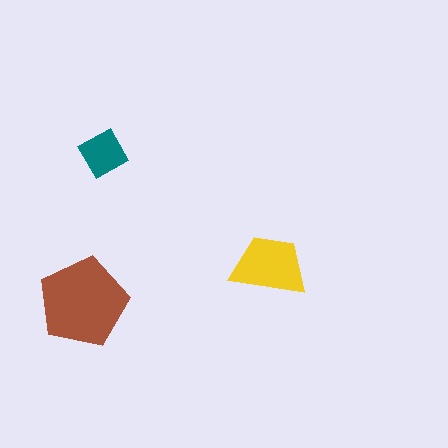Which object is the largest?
The brown pentagon.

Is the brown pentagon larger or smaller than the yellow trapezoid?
Larger.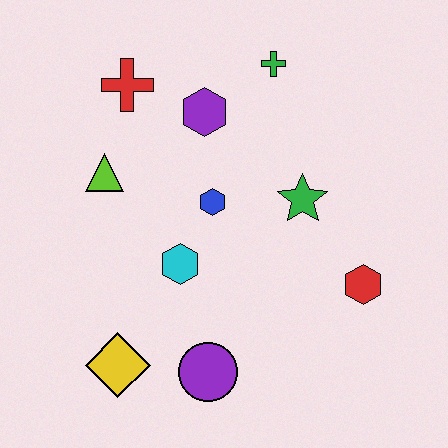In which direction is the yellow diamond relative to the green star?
The yellow diamond is to the left of the green star.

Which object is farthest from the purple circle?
The green cross is farthest from the purple circle.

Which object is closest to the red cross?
The purple hexagon is closest to the red cross.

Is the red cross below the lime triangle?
No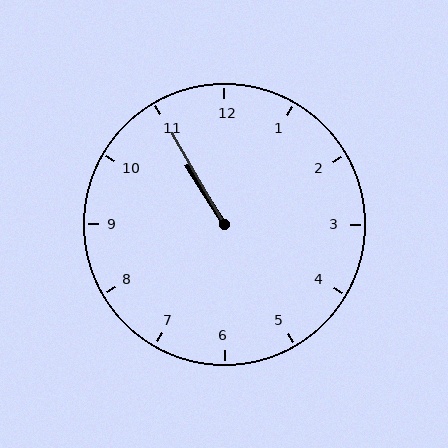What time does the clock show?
10:55.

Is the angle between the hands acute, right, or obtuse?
It is acute.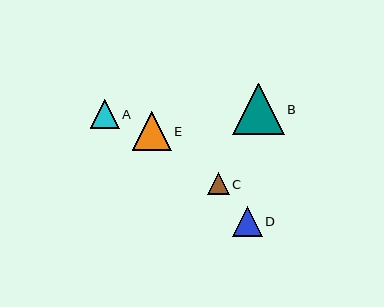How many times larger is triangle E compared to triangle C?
Triangle E is approximately 1.8 times the size of triangle C.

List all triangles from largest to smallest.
From largest to smallest: B, E, D, A, C.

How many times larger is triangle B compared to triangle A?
Triangle B is approximately 1.8 times the size of triangle A.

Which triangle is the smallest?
Triangle C is the smallest with a size of approximately 22 pixels.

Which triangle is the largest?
Triangle B is the largest with a size of approximately 52 pixels.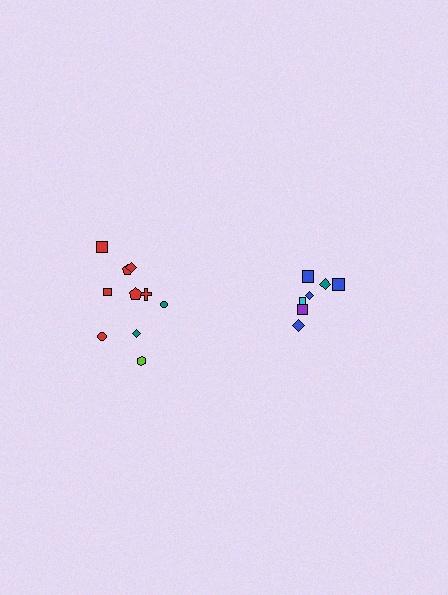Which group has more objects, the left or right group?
The left group.